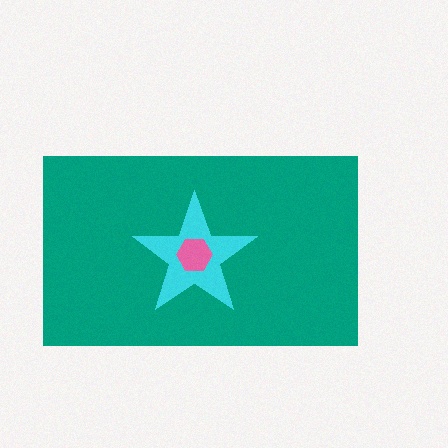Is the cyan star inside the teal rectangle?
Yes.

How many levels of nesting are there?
3.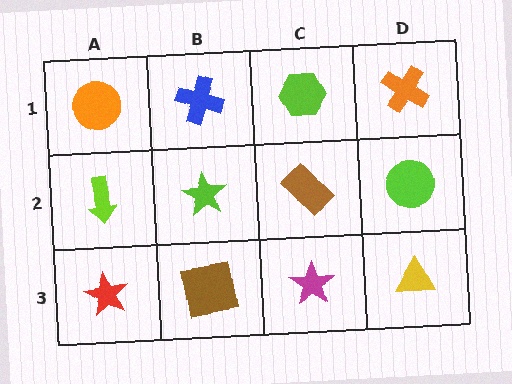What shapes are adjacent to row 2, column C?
A lime hexagon (row 1, column C), a magenta star (row 3, column C), a lime star (row 2, column B), a lime circle (row 2, column D).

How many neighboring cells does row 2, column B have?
4.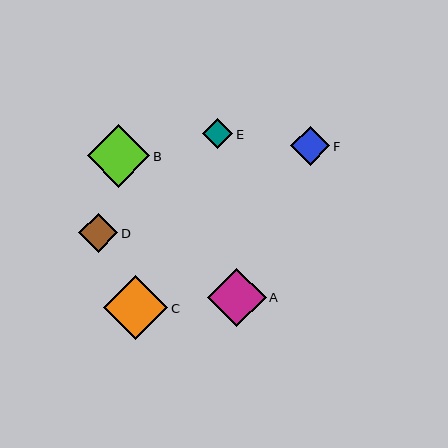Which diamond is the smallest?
Diamond E is the smallest with a size of approximately 30 pixels.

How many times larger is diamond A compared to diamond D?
Diamond A is approximately 1.5 times the size of diamond D.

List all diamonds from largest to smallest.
From largest to smallest: C, B, A, D, F, E.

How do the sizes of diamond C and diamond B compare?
Diamond C and diamond B are approximately the same size.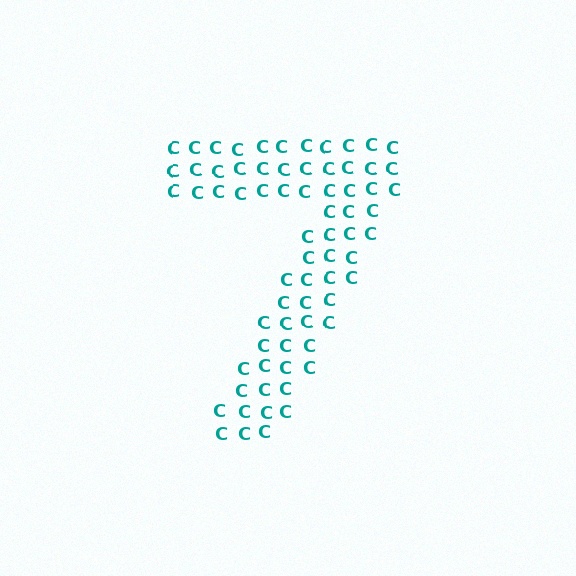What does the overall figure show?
The overall figure shows the digit 7.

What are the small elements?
The small elements are letter C's.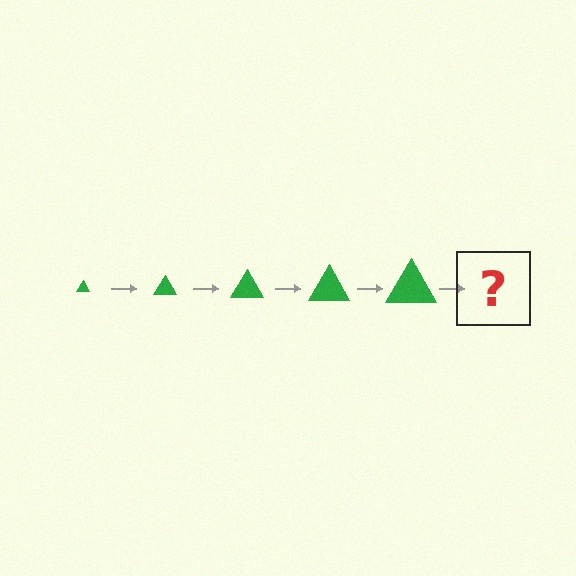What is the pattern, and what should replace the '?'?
The pattern is that the triangle gets progressively larger each step. The '?' should be a green triangle, larger than the previous one.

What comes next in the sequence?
The next element should be a green triangle, larger than the previous one.